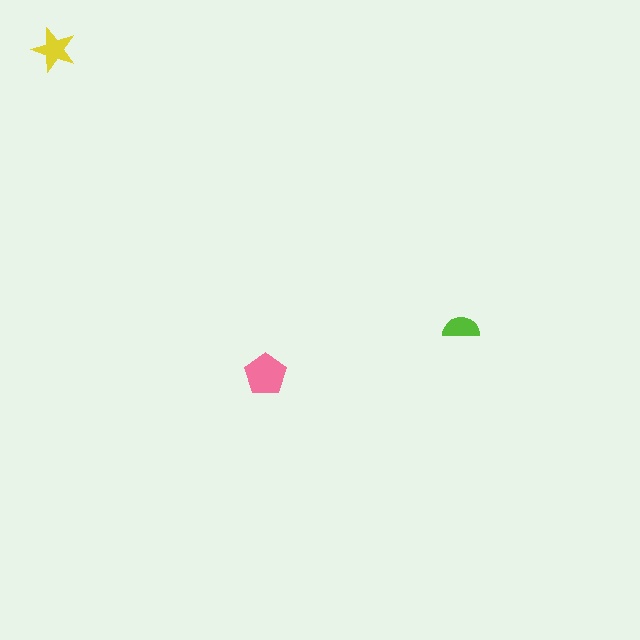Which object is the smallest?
The lime semicircle.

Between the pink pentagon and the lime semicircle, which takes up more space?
The pink pentagon.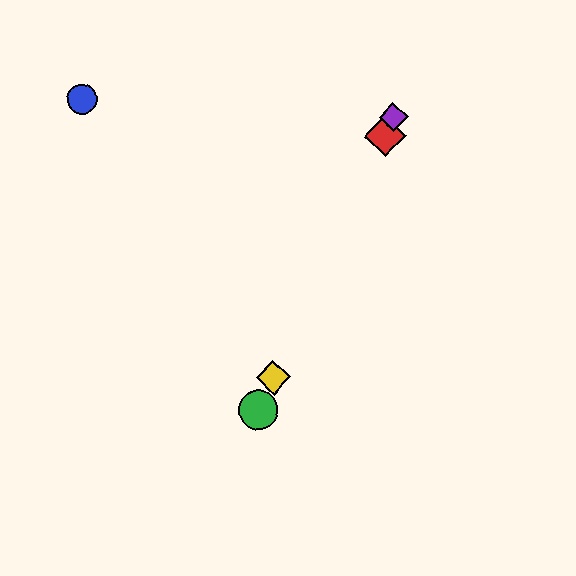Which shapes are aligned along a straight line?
The red diamond, the green circle, the yellow diamond, the purple diamond are aligned along a straight line.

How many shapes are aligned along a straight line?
4 shapes (the red diamond, the green circle, the yellow diamond, the purple diamond) are aligned along a straight line.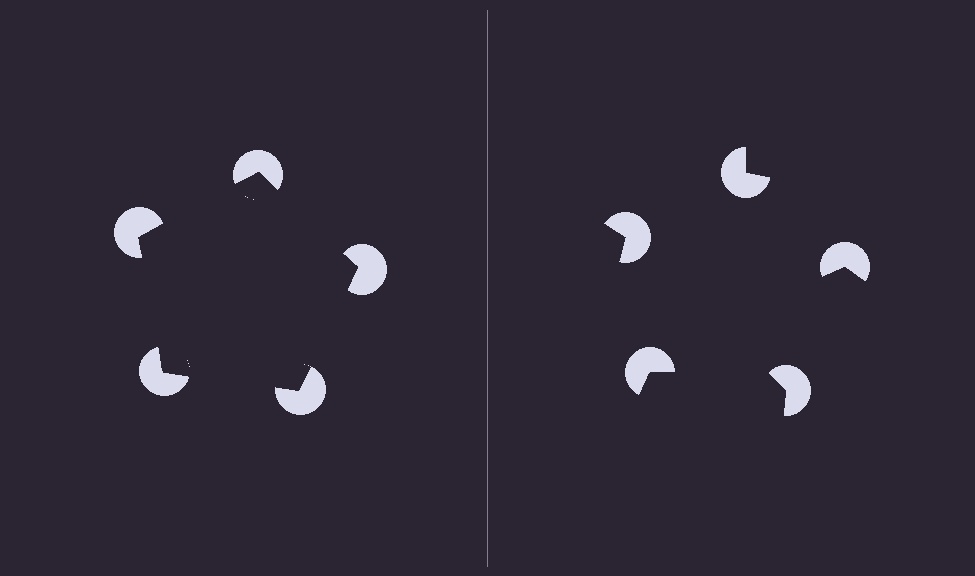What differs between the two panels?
The pac-man discs are positioned identically on both sides; only the wedge orientations differ. On the left they align to a pentagon; on the right they are misaligned.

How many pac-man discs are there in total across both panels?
10 — 5 on each side.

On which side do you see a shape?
An illusory pentagon appears on the left side. On the right side the wedge cuts are rotated, so no coherent shape forms.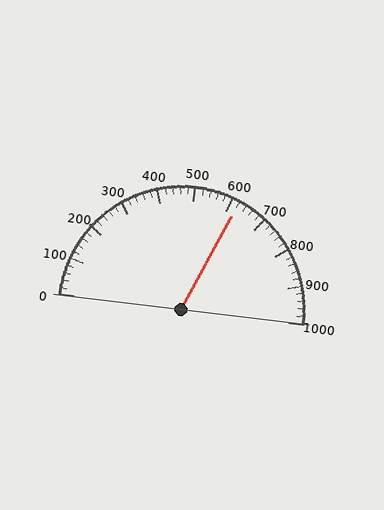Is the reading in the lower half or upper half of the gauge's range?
The reading is in the upper half of the range (0 to 1000).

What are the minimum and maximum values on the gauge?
The gauge ranges from 0 to 1000.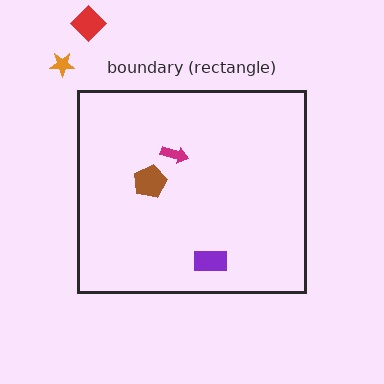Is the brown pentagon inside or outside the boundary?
Inside.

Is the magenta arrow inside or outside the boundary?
Inside.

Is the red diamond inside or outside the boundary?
Outside.